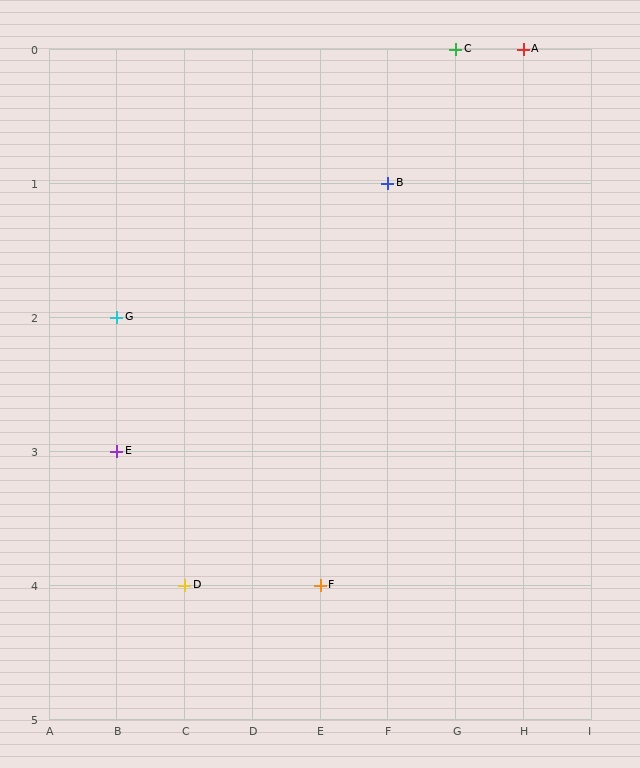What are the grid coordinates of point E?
Point E is at grid coordinates (B, 3).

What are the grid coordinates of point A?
Point A is at grid coordinates (H, 0).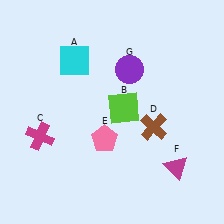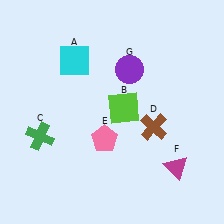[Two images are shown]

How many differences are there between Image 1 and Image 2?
There is 1 difference between the two images.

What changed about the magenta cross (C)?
In Image 1, C is magenta. In Image 2, it changed to green.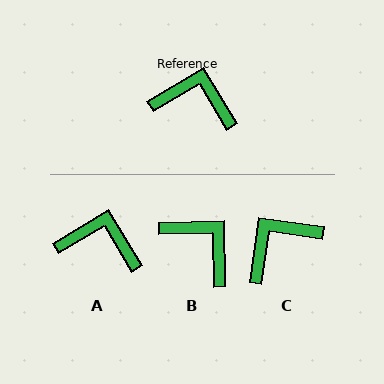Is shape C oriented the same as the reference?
No, it is off by about 51 degrees.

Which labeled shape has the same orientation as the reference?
A.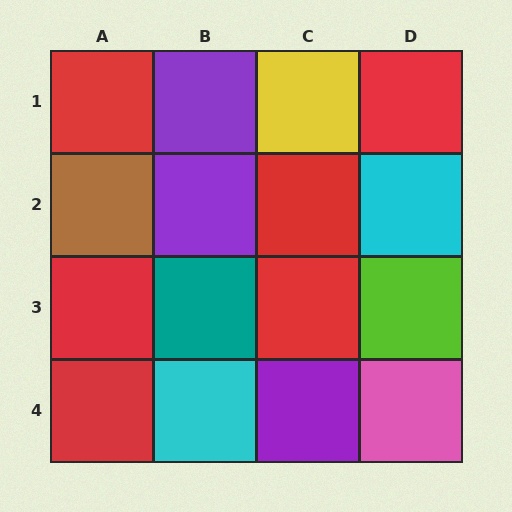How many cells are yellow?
1 cell is yellow.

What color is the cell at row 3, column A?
Red.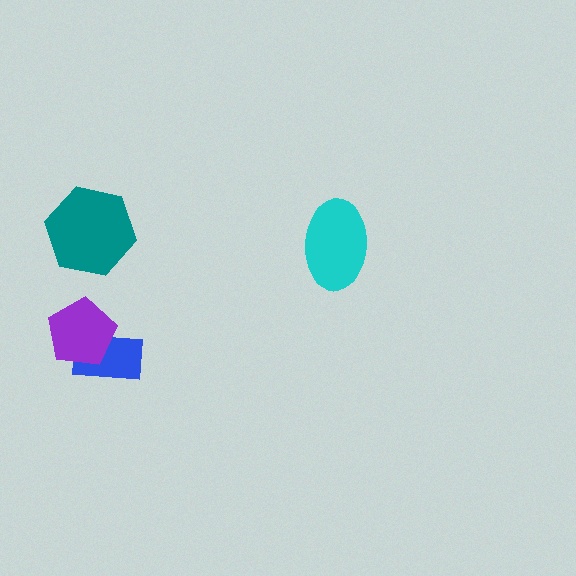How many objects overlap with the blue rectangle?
1 object overlaps with the blue rectangle.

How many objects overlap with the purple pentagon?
1 object overlaps with the purple pentagon.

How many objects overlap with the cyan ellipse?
0 objects overlap with the cyan ellipse.